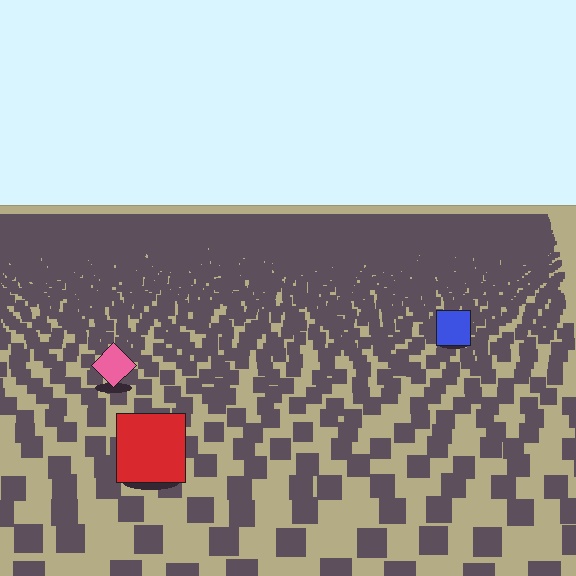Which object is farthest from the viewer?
The blue square is farthest from the viewer. It appears smaller and the ground texture around it is denser.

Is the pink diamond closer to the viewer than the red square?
No. The red square is closer — you can tell from the texture gradient: the ground texture is coarser near it.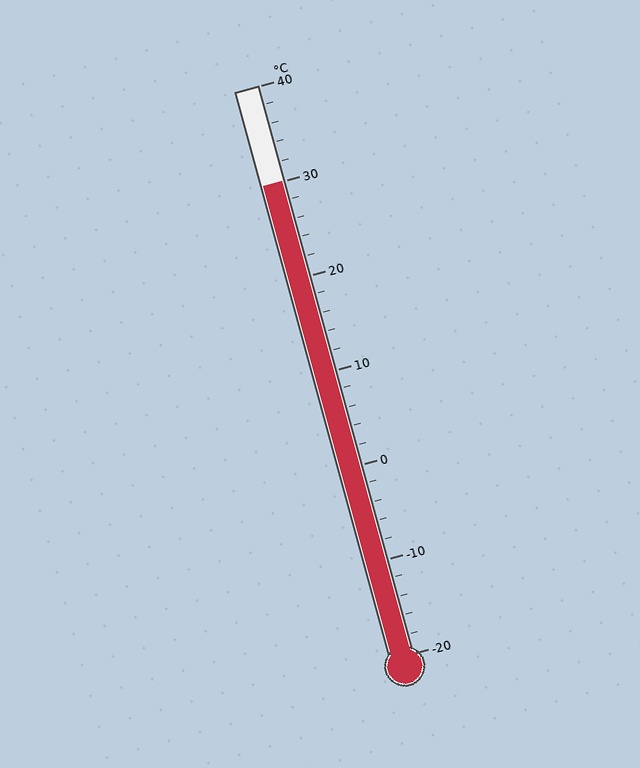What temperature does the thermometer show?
The thermometer shows approximately 30°C.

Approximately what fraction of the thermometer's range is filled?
The thermometer is filled to approximately 85% of its range.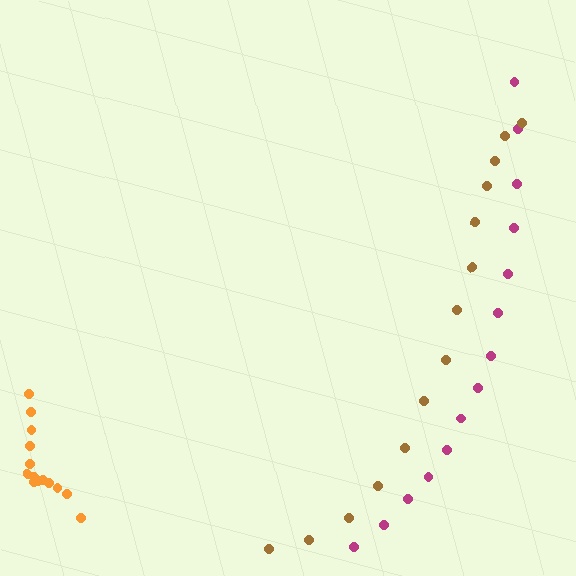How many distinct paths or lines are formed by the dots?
There are 3 distinct paths.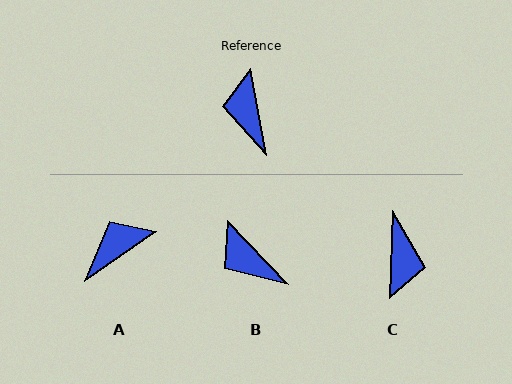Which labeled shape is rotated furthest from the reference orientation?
C, about 168 degrees away.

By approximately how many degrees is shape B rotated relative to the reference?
Approximately 34 degrees counter-clockwise.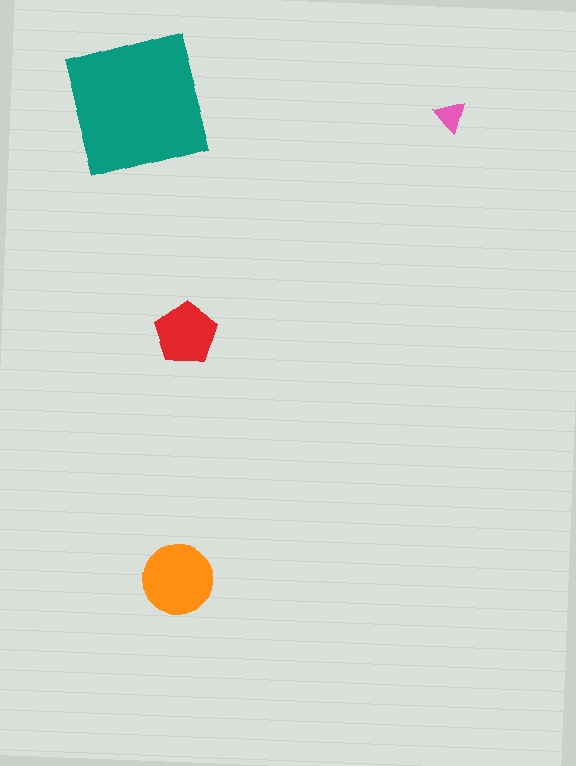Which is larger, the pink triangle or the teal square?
The teal square.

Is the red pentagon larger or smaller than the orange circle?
Smaller.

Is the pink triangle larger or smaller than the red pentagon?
Smaller.